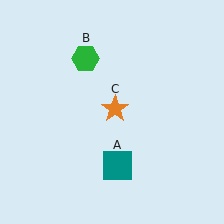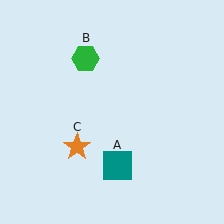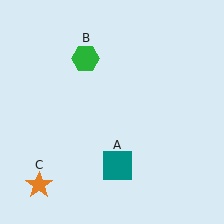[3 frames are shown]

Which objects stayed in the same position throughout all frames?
Teal square (object A) and green hexagon (object B) remained stationary.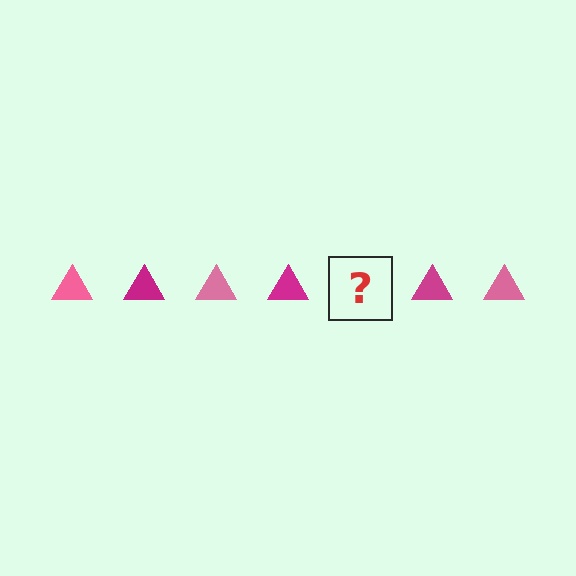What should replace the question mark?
The question mark should be replaced with a pink triangle.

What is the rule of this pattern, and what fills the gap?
The rule is that the pattern cycles through pink, magenta triangles. The gap should be filled with a pink triangle.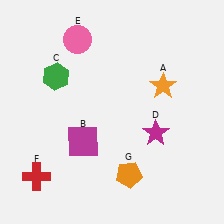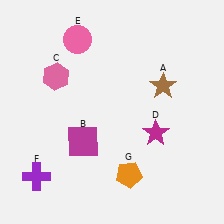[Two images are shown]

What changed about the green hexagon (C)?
In Image 1, C is green. In Image 2, it changed to pink.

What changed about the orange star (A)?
In Image 1, A is orange. In Image 2, it changed to brown.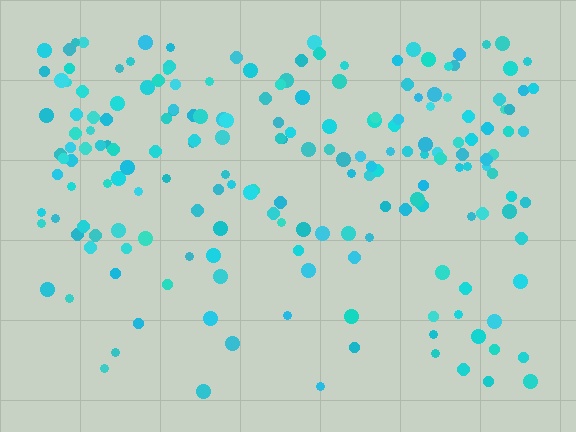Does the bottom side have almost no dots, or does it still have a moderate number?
Still a moderate number, just noticeably fewer than the top.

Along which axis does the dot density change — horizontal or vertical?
Vertical.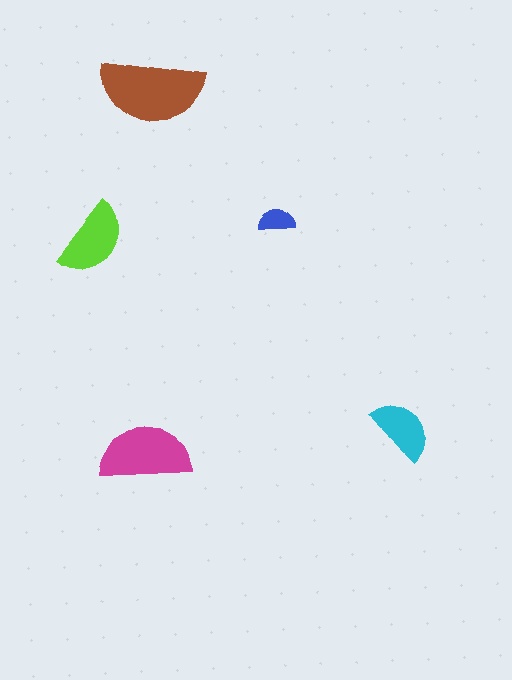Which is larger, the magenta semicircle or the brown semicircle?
The brown one.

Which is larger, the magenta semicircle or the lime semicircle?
The magenta one.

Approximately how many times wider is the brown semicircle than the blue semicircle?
About 3 times wider.